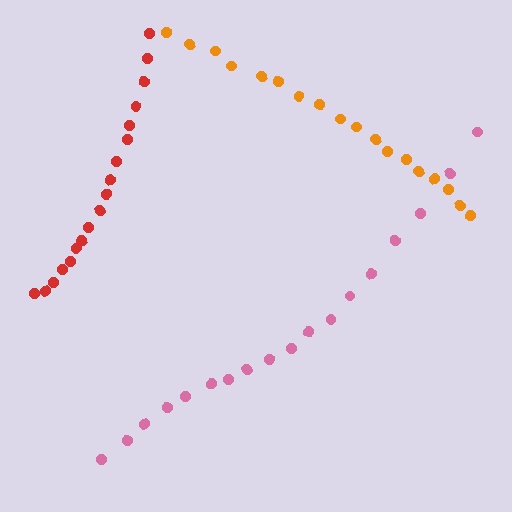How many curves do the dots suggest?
There are 3 distinct paths.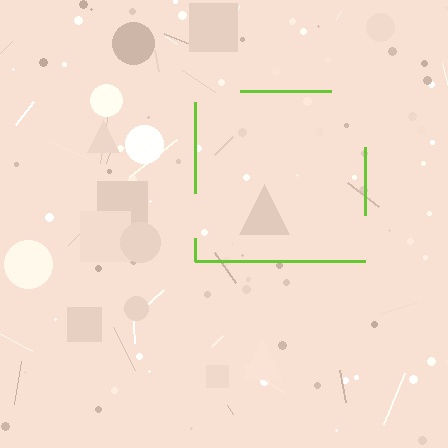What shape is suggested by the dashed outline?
The dashed outline suggests a square.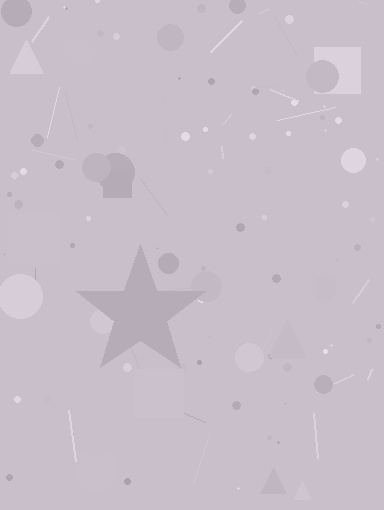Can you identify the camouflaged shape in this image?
The camouflaged shape is a star.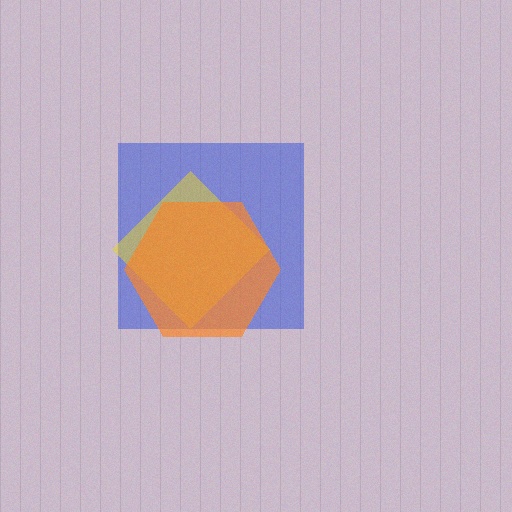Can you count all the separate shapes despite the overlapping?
Yes, there are 3 separate shapes.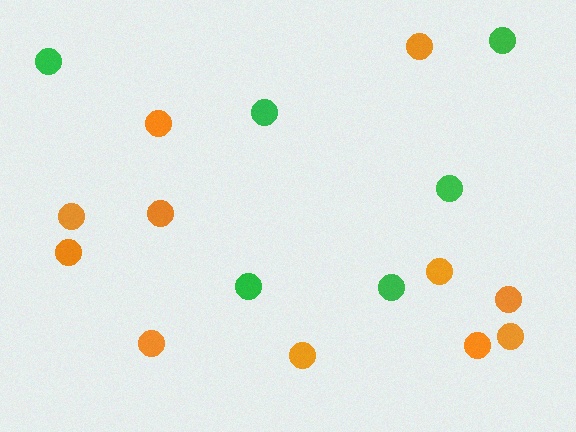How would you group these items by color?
There are 2 groups: one group of orange circles (11) and one group of green circles (6).